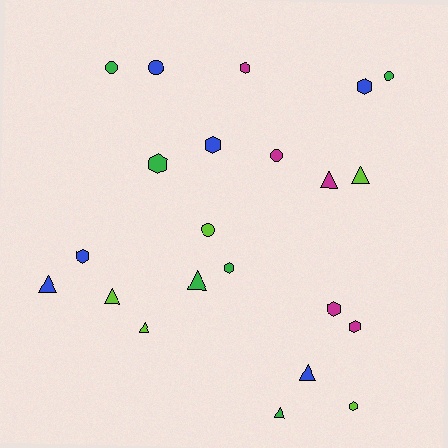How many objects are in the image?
There are 22 objects.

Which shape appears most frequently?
Hexagon, with 9 objects.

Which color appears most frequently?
Green, with 6 objects.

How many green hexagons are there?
There are 2 green hexagons.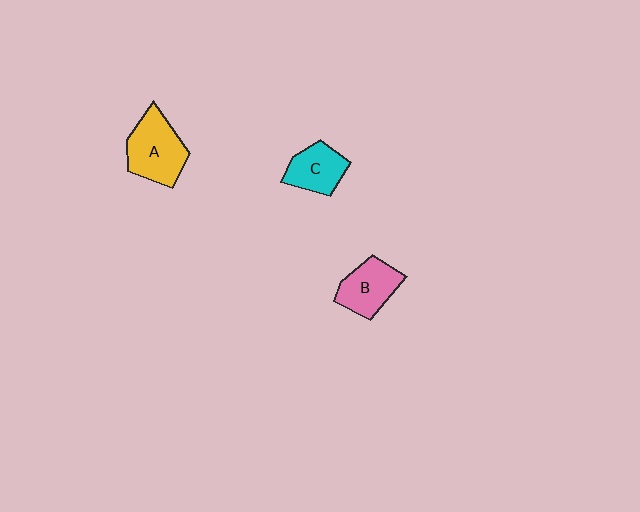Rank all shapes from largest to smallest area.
From largest to smallest: A (yellow), B (pink), C (cyan).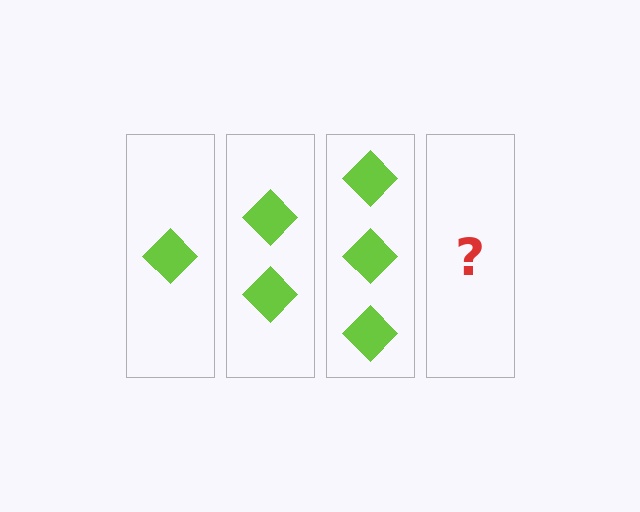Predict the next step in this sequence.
The next step is 4 diamonds.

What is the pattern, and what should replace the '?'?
The pattern is that each step adds one more diamond. The '?' should be 4 diamonds.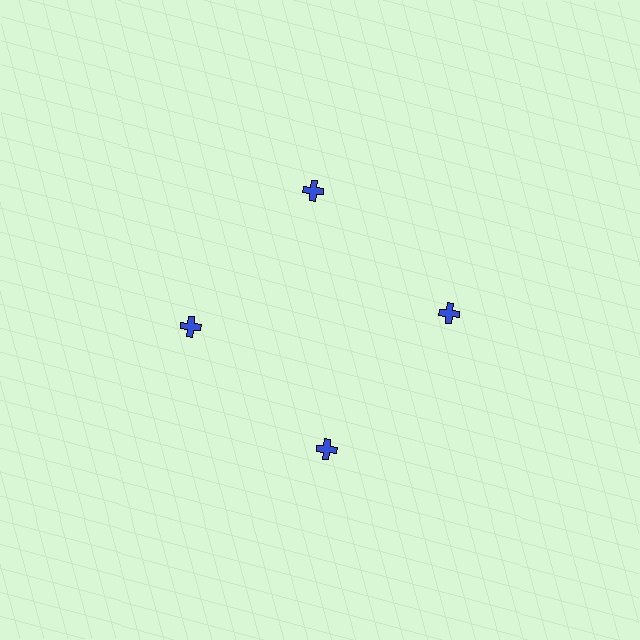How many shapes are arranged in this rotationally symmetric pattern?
There are 4 shapes, arranged in 4 groups of 1.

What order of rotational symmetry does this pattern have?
This pattern has 4-fold rotational symmetry.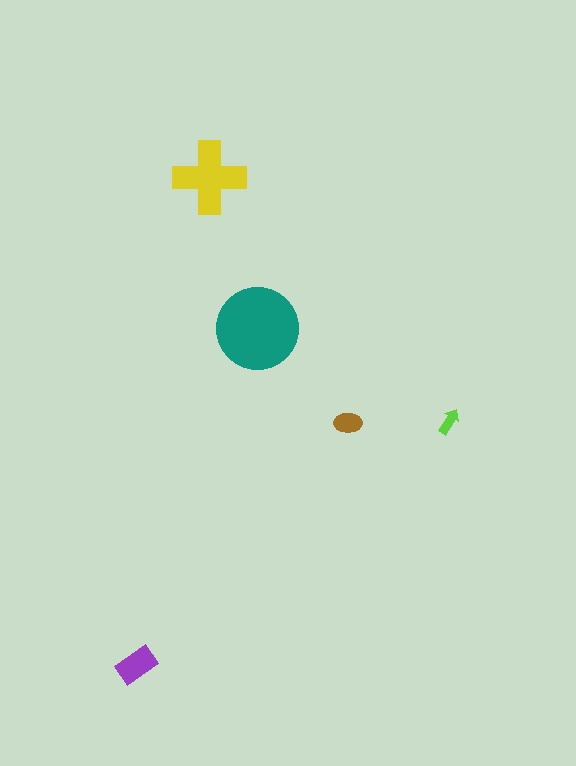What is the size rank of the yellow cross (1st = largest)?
2nd.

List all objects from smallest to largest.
The lime arrow, the brown ellipse, the purple rectangle, the yellow cross, the teal circle.